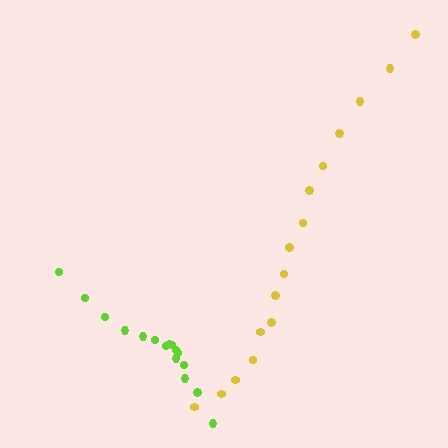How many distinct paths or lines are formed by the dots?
There are 2 distinct paths.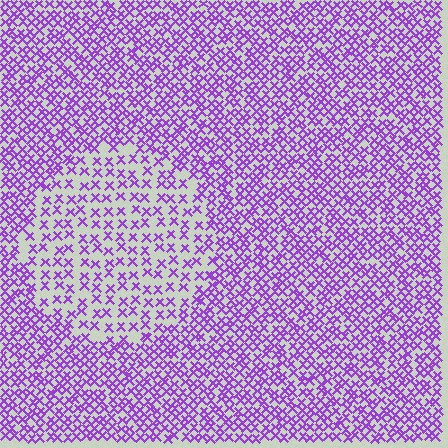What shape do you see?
I see a circle.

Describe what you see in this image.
The image contains small purple elements arranged at two different densities. A circle-shaped region is visible where the elements are less densely packed than the surrounding area.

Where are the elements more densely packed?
The elements are more densely packed outside the circle boundary.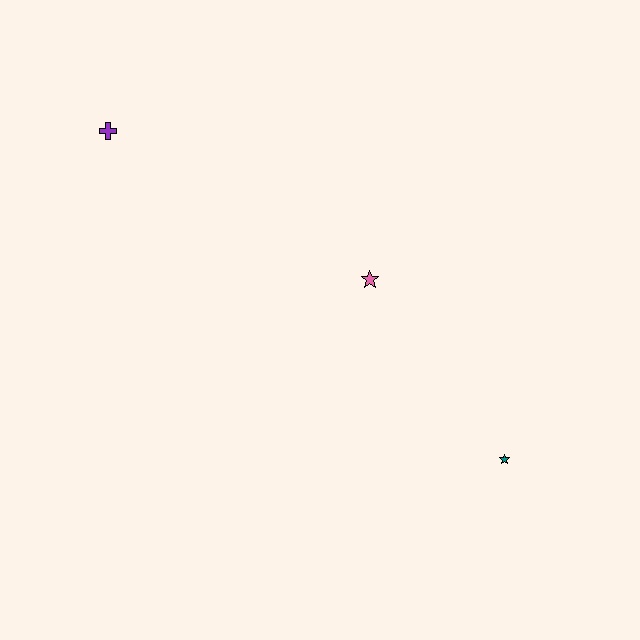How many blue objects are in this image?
There are no blue objects.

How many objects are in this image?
There are 3 objects.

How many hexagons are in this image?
There are no hexagons.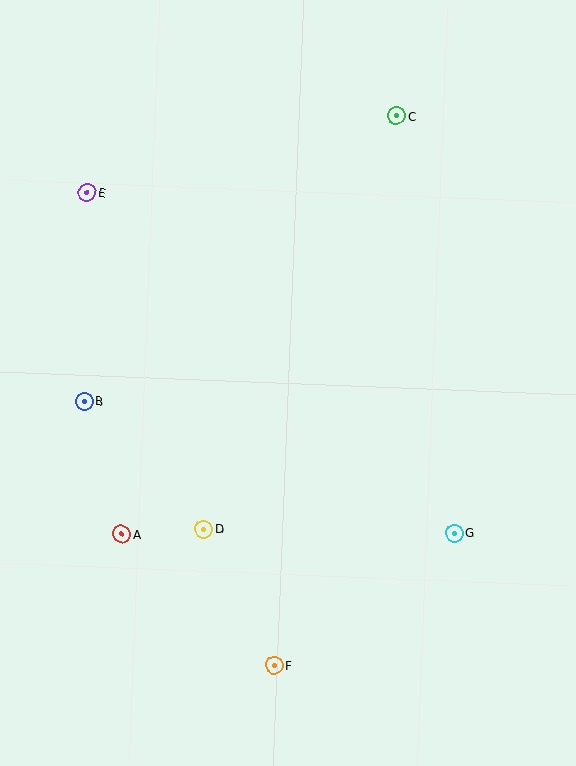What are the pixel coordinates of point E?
Point E is at (87, 193).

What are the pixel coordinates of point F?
Point F is at (274, 665).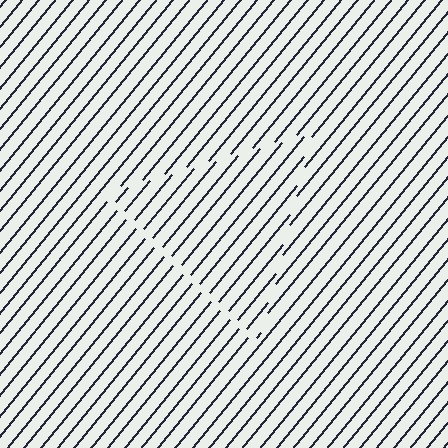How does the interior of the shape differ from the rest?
The interior of the shape contains the same grating, shifted by half a period — the contour is defined by the phase discontinuity where line-ends from the inner and outer gratings abut.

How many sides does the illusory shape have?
3 sides — the line-ends trace a triangle.